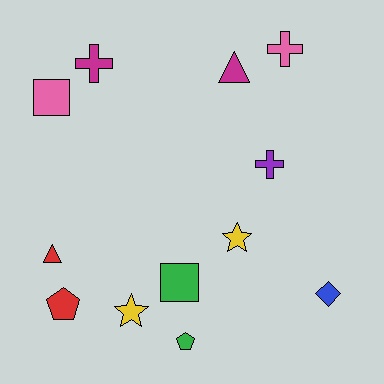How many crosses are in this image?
There are 3 crosses.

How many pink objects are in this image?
There are 2 pink objects.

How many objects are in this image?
There are 12 objects.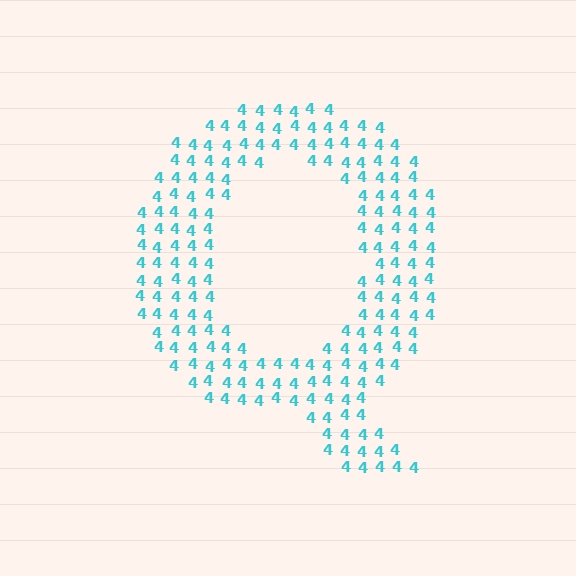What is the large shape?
The large shape is the letter Q.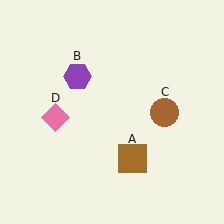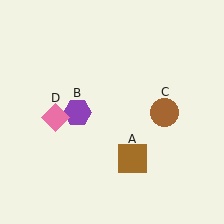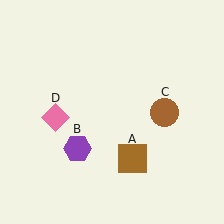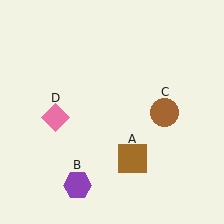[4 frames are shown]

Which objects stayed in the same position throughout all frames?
Brown square (object A) and brown circle (object C) and pink diamond (object D) remained stationary.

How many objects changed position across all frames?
1 object changed position: purple hexagon (object B).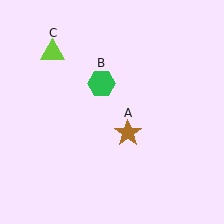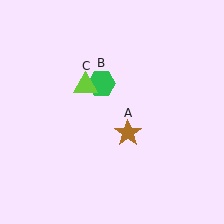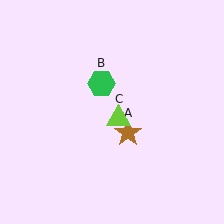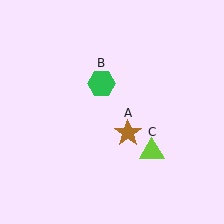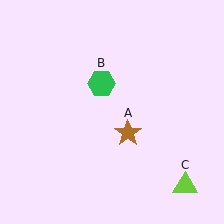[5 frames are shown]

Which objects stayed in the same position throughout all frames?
Brown star (object A) and green hexagon (object B) remained stationary.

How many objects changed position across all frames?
1 object changed position: lime triangle (object C).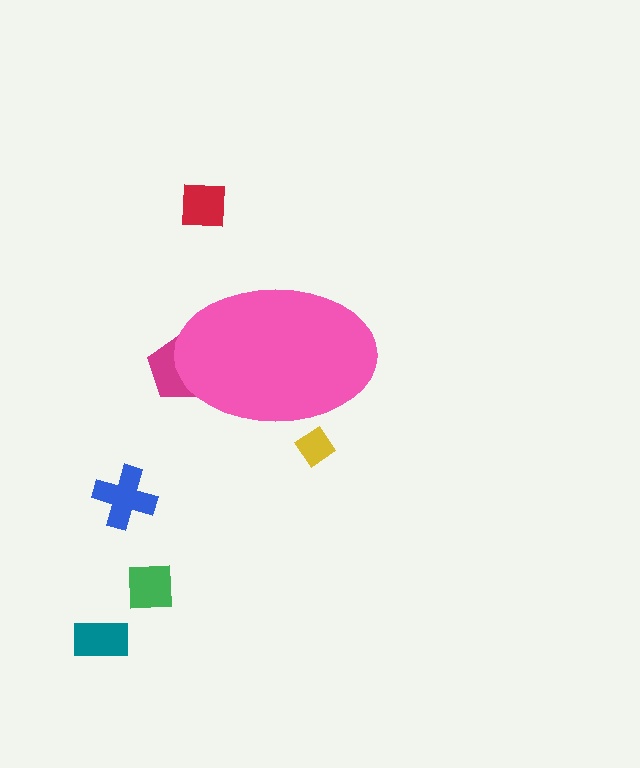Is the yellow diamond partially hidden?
Yes, the yellow diamond is partially hidden behind the pink ellipse.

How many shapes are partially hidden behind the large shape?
2 shapes are partially hidden.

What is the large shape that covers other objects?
A pink ellipse.